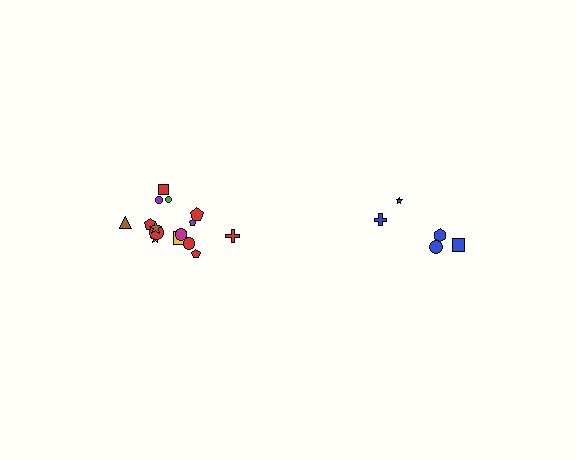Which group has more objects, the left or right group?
The left group.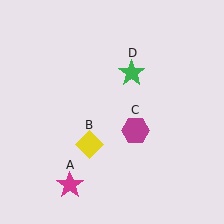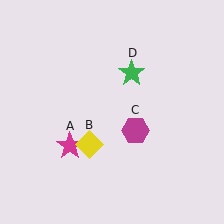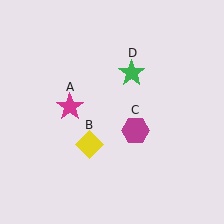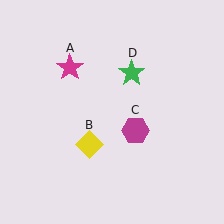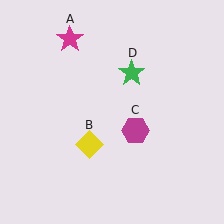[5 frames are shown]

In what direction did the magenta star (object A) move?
The magenta star (object A) moved up.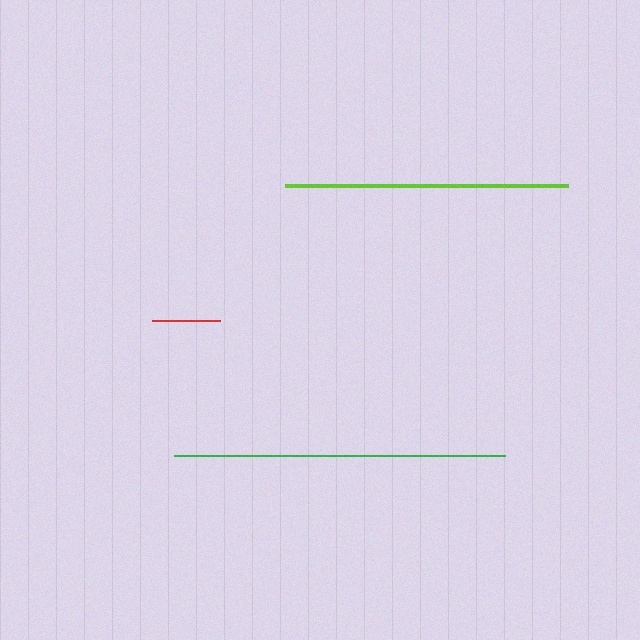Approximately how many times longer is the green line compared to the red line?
The green line is approximately 4.9 times the length of the red line.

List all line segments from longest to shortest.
From longest to shortest: green, lime, red.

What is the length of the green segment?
The green segment is approximately 331 pixels long.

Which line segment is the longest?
The green line is the longest at approximately 331 pixels.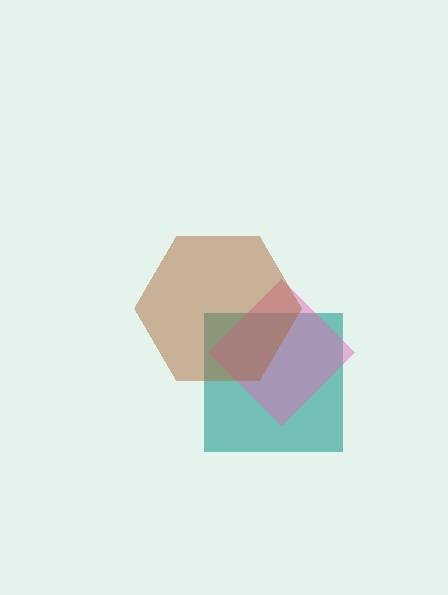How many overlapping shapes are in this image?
There are 3 overlapping shapes in the image.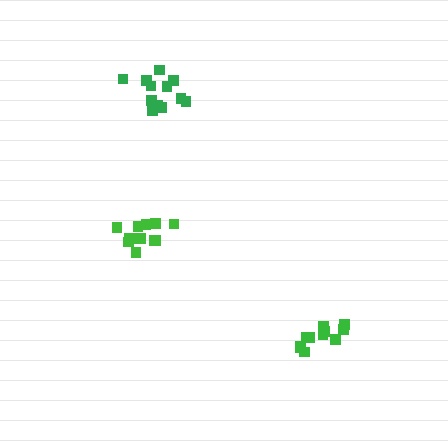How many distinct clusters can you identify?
There are 3 distinct clusters.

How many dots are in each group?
Group 1: 12 dots, Group 2: 11 dots, Group 3: 12 dots (35 total).